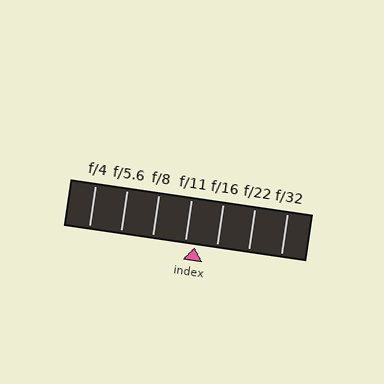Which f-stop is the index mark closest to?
The index mark is closest to f/11.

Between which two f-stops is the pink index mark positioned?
The index mark is between f/11 and f/16.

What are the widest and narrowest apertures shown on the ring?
The widest aperture shown is f/4 and the narrowest is f/32.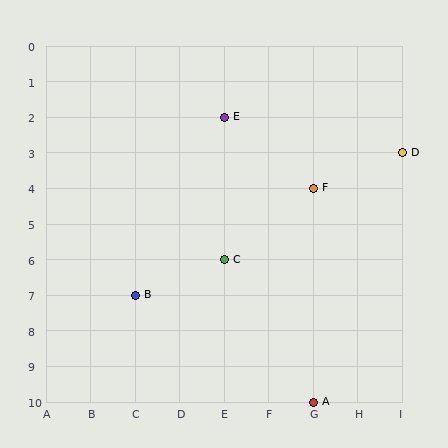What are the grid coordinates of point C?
Point C is at grid coordinates (E, 6).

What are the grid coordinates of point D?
Point D is at grid coordinates (I, 3).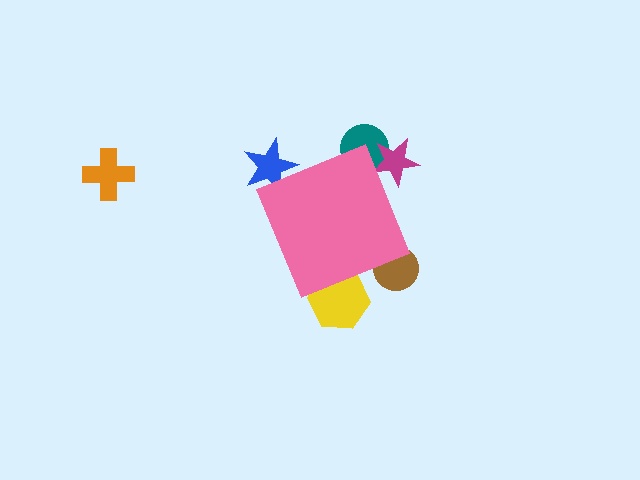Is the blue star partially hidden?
Yes, the blue star is partially hidden behind the pink diamond.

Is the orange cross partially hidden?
No, the orange cross is fully visible.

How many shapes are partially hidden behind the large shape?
5 shapes are partially hidden.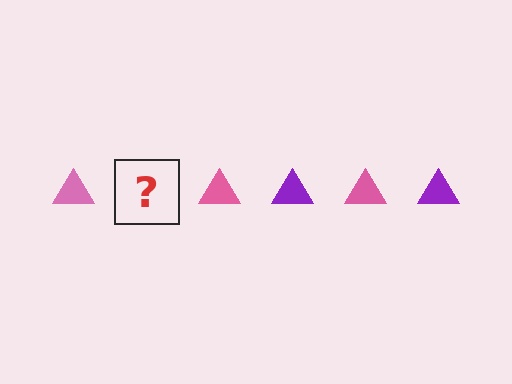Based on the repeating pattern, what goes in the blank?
The blank should be a purple triangle.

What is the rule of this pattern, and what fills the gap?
The rule is that the pattern cycles through pink, purple triangles. The gap should be filled with a purple triangle.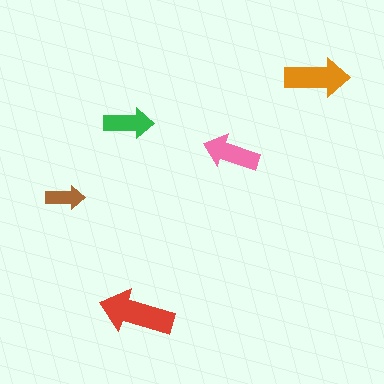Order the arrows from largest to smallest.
the red one, the orange one, the pink one, the green one, the brown one.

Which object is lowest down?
The red arrow is bottommost.